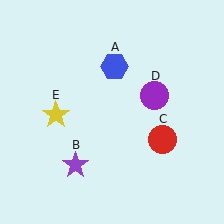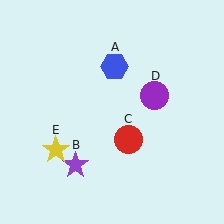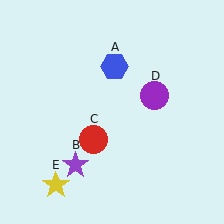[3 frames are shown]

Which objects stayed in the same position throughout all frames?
Blue hexagon (object A) and purple star (object B) and purple circle (object D) remained stationary.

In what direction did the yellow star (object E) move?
The yellow star (object E) moved down.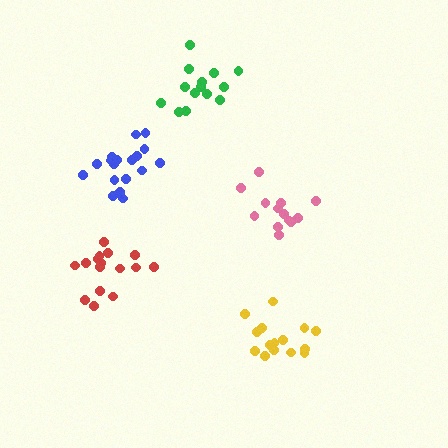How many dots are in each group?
Group 1: 15 dots, Group 2: 13 dots, Group 3: 15 dots, Group 4: 16 dots, Group 5: 18 dots (77 total).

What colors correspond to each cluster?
The clusters are colored: yellow, pink, green, red, blue.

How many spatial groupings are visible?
There are 5 spatial groupings.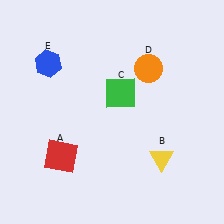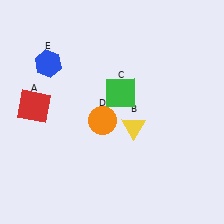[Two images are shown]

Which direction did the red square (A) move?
The red square (A) moved up.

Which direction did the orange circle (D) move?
The orange circle (D) moved down.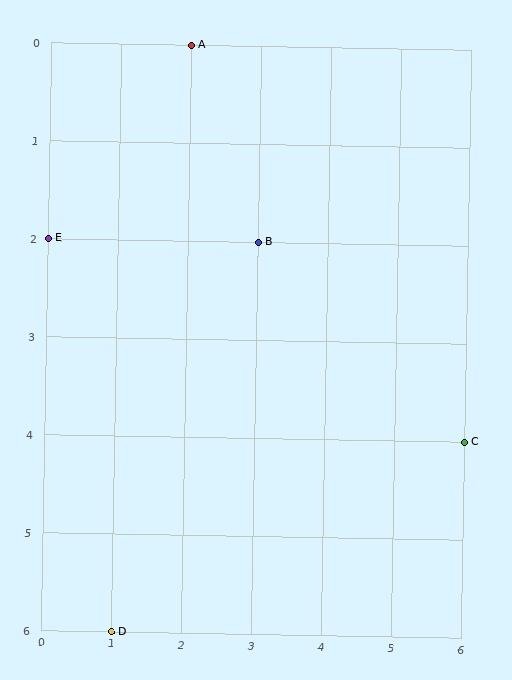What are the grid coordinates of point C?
Point C is at grid coordinates (6, 4).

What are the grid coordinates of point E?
Point E is at grid coordinates (0, 2).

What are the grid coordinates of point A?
Point A is at grid coordinates (2, 0).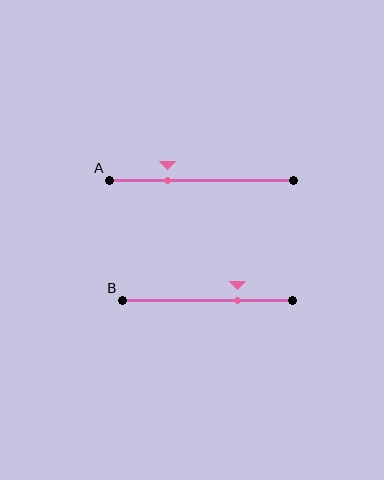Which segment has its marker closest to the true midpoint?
Segment B has its marker closest to the true midpoint.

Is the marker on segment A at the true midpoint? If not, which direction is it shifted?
No, the marker on segment A is shifted to the left by about 19% of the segment length.